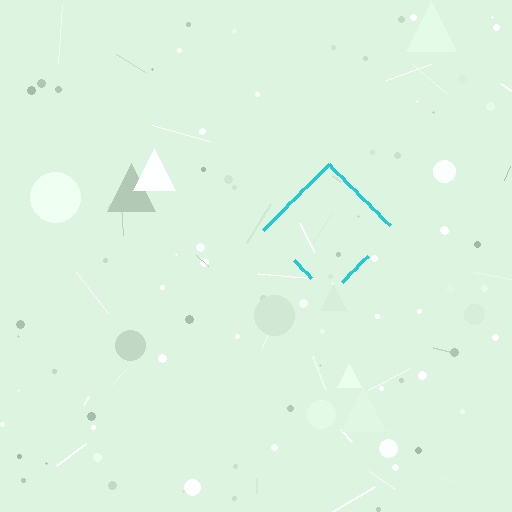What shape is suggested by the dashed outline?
The dashed outline suggests a diamond.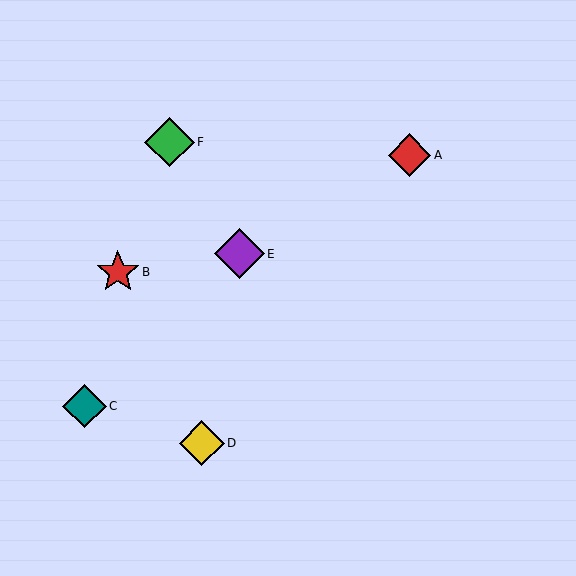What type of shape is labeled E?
Shape E is a purple diamond.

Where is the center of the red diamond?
The center of the red diamond is at (410, 155).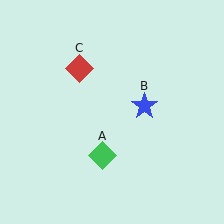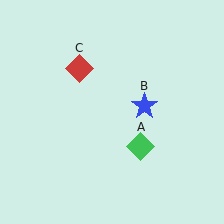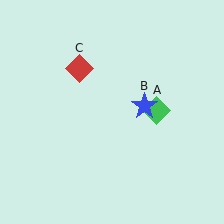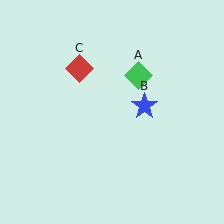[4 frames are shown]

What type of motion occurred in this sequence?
The green diamond (object A) rotated counterclockwise around the center of the scene.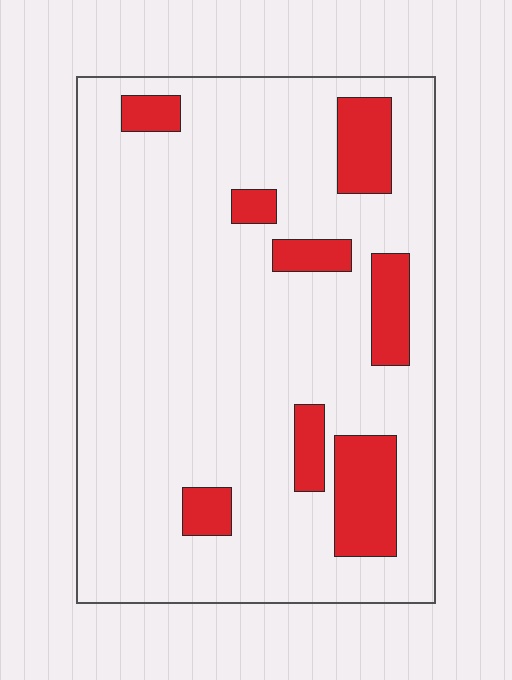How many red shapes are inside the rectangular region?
8.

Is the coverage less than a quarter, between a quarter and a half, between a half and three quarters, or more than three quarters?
Less than a quarter.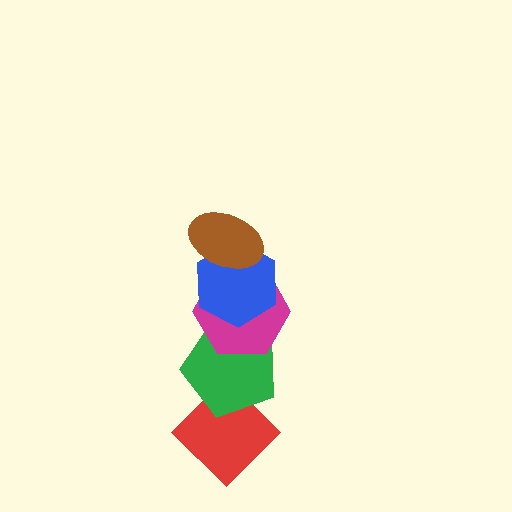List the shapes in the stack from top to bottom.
From top to bottom: the brown ellipse, the blue hexagon, the magenta hexagon, the green pentagon, the red diamond.